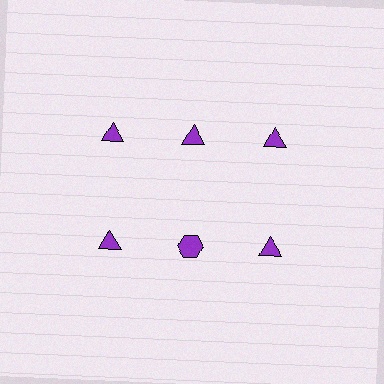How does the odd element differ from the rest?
It has a different shape: hexagon instead of triangle.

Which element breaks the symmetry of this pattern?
The purple hexagon in the second row, second from left column breaks the symmetry. All other shapes are purple triangles.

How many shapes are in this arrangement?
There are 6 shapes arranged in a grid pattern.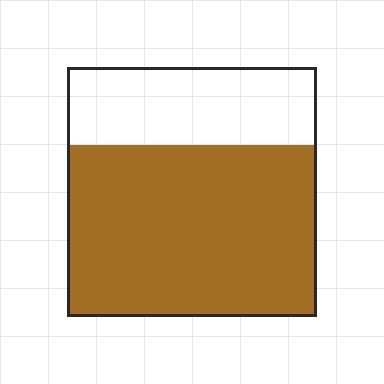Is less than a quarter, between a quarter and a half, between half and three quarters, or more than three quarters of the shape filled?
Between half and three quarters.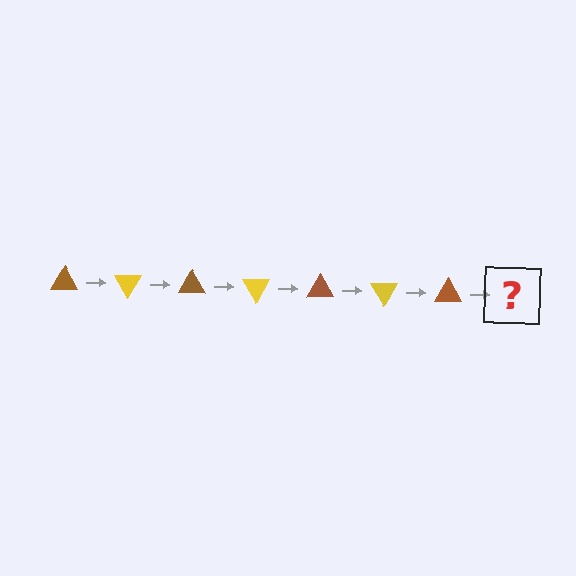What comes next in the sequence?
The next element should be a yellow triangle, rotated 420 degrees from the start.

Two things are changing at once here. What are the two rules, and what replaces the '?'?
The two rules are that it rotates 60 degrees each step and the color cycles through brown and yellow. The '?' should be a yellow triangle, rotated 420 degrees from the start.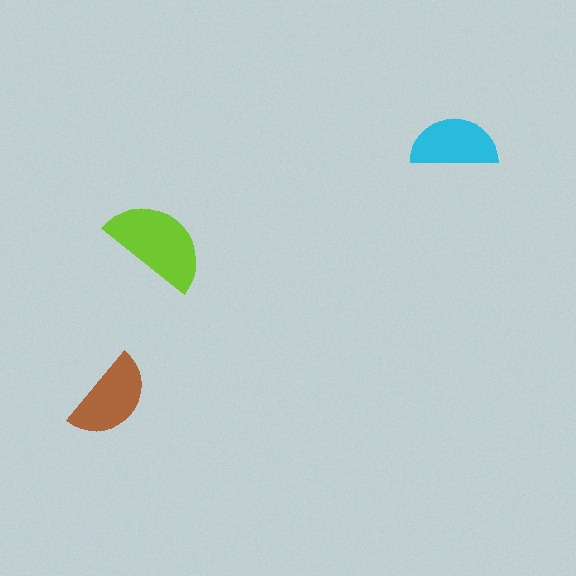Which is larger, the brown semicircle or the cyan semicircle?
The brown one.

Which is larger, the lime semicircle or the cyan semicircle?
The lime one.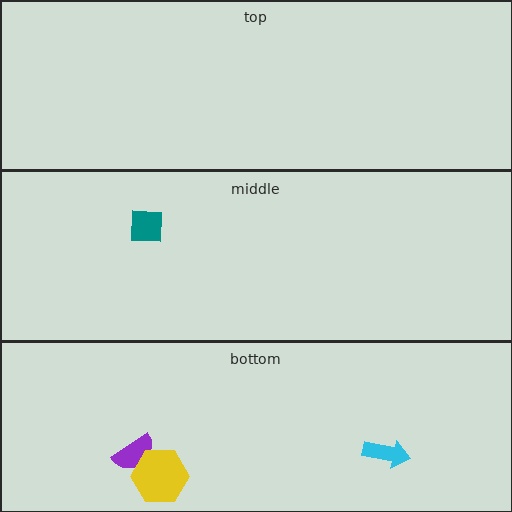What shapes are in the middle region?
The teal square.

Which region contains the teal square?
The middle region.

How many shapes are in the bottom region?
3.